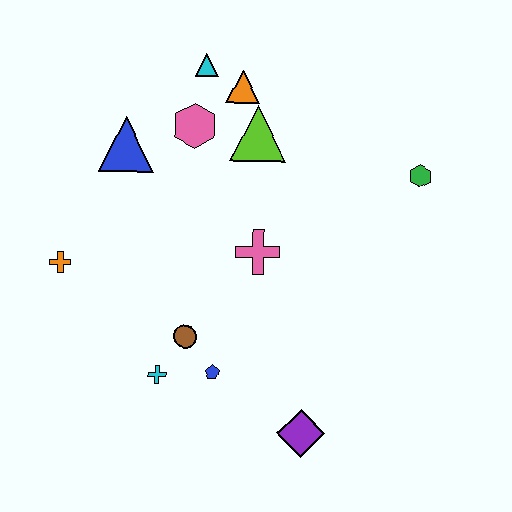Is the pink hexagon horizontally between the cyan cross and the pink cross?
Yes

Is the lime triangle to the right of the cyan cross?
Yes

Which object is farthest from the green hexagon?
The orange cross is farthest from the green hexagon.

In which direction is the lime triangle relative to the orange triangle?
The lime triangle is below the orange triangle.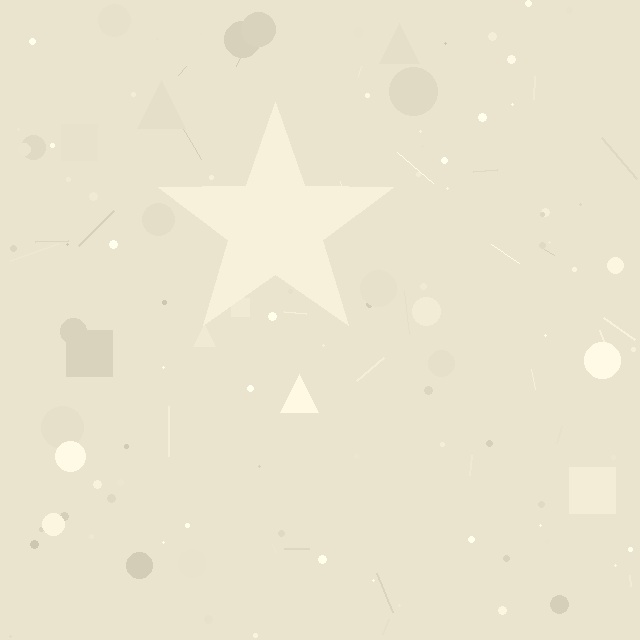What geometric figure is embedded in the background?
A star is embedded in the background.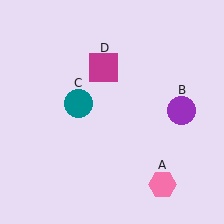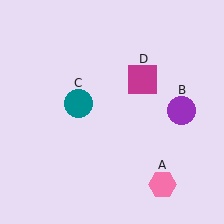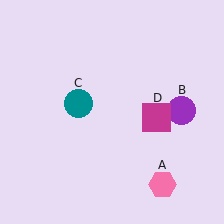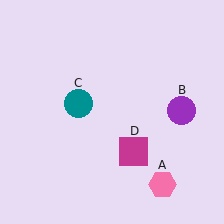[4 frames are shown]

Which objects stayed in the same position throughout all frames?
Pink hexagon (object A) and purple circle (object B) and teal circle (object C) remained stationary.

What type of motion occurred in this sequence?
The magenta square (object D) rotated clockwise around the center of the scene.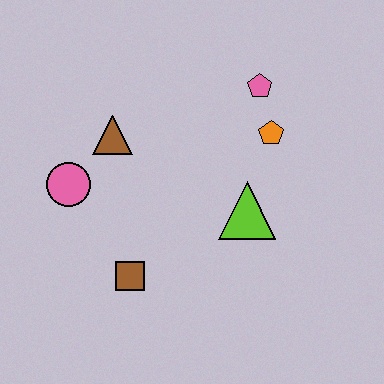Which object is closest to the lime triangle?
The orange pentagon is closest to the lime triangle.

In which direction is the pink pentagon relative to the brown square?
The pink pentagon is above the brown square.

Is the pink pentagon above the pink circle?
Yes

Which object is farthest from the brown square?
The pink pentagon is farthest from the brown square.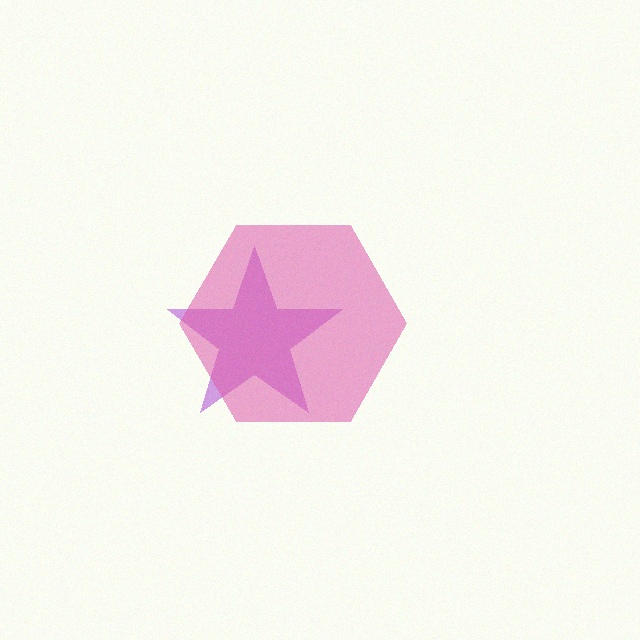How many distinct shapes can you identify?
There are 2 distinct shapes: a purple star, a pink hexagon.